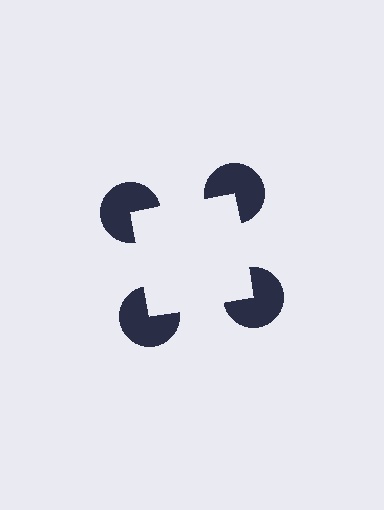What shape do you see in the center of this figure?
An illusory square — its edges are inferred from the aligned wedge cuts in the pac-man discs, not physically drawn.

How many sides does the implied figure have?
4 sides.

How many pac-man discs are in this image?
There are 4 — one at each vertex of the illusory square.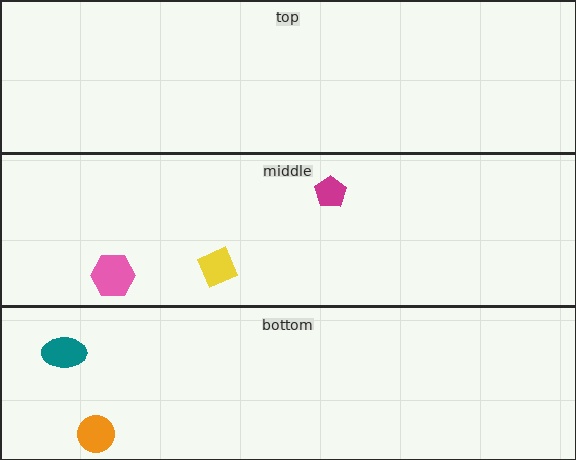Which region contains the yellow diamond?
The middle region.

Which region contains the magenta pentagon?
The middle region.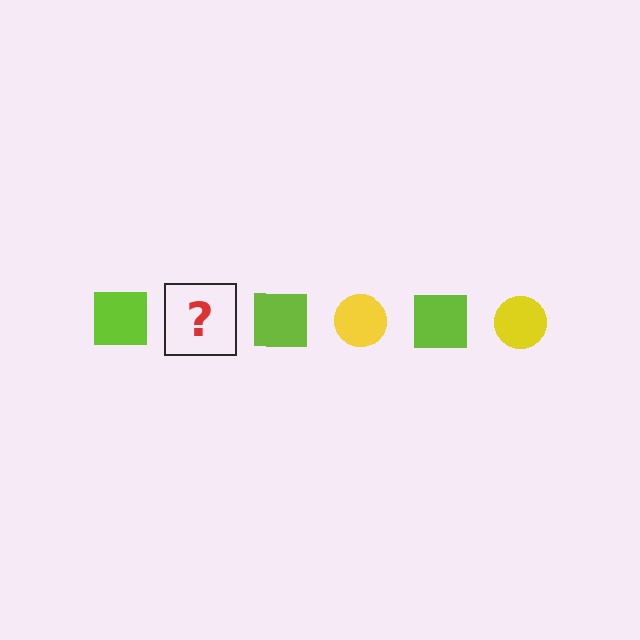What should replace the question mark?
The question mark should be replaced with a yellow circle.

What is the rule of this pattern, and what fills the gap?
The rule is that the pattern alternates between lime square and yellow circle. The gap should be filled with a yellow circle.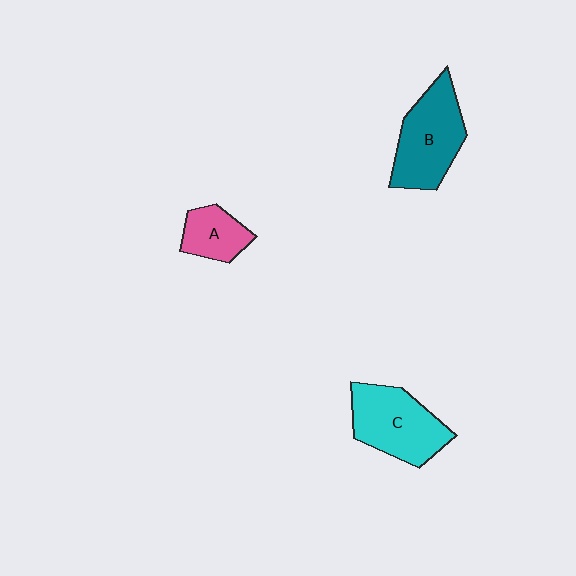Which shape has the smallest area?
Shape A (pink).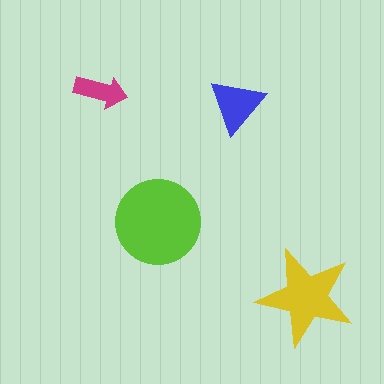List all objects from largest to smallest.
The lime circle, the yellow star, the blue triangle, the magenta arrow.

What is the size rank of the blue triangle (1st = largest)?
3rd.